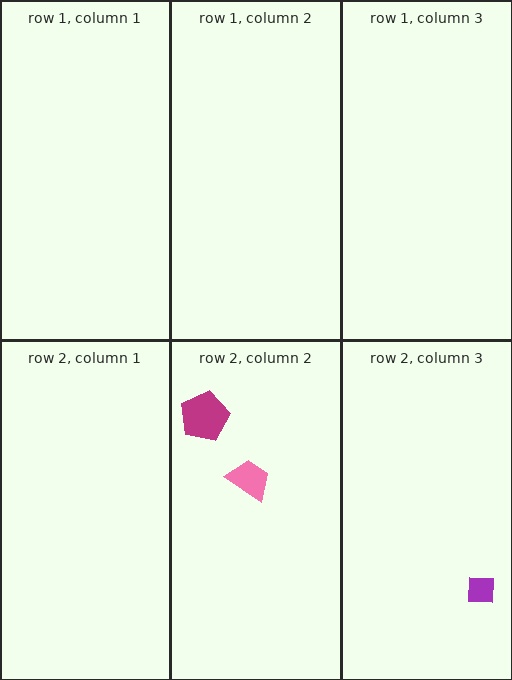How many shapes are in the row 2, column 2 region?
2.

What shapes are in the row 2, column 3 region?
The purple square.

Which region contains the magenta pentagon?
The row 2, column 2 region.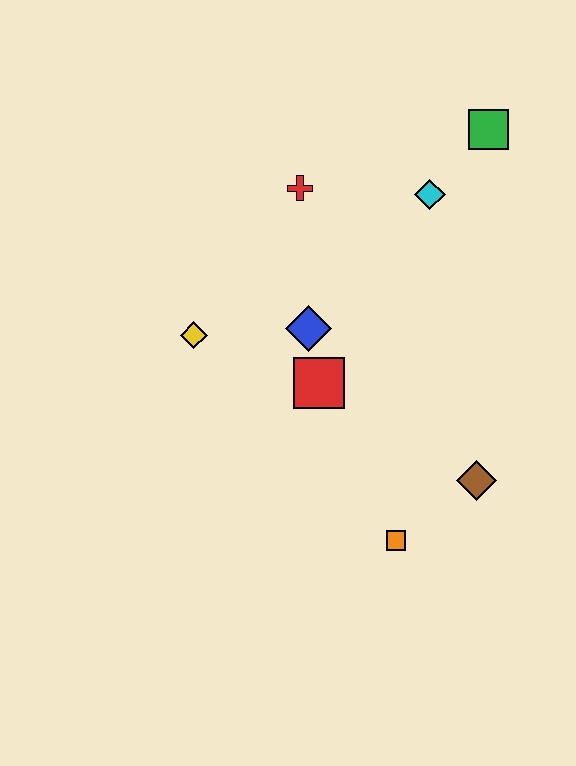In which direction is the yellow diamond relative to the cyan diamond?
The yellow diamond is to the left of the cyan diamond.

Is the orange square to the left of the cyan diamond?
Yes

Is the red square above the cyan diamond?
No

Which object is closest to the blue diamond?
The red square is closest to the blue diamond.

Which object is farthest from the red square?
The green square is farthest from the red square.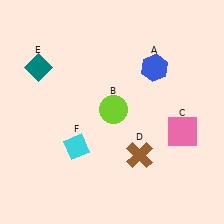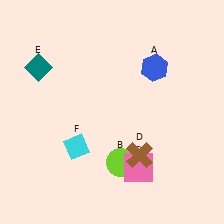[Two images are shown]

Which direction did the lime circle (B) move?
The lime circle (B) moved down.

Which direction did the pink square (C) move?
The pink square (C) moved left.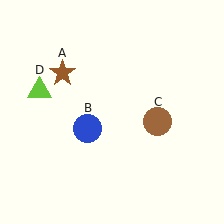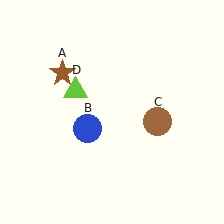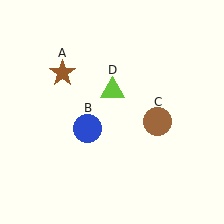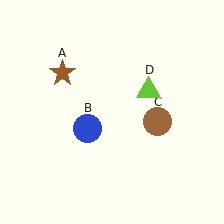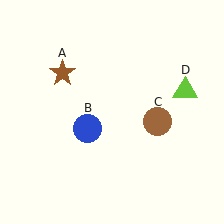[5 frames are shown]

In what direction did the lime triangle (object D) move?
The lime triangle (object D) moved right.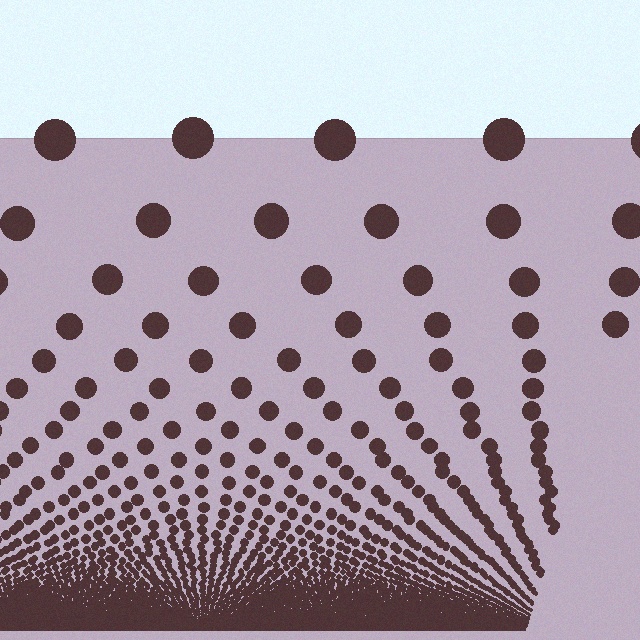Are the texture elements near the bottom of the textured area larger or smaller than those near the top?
Smaller. The gradient is inverted — elements near the bottom are smaller and denser.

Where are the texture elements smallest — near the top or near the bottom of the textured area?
Near the bottom.